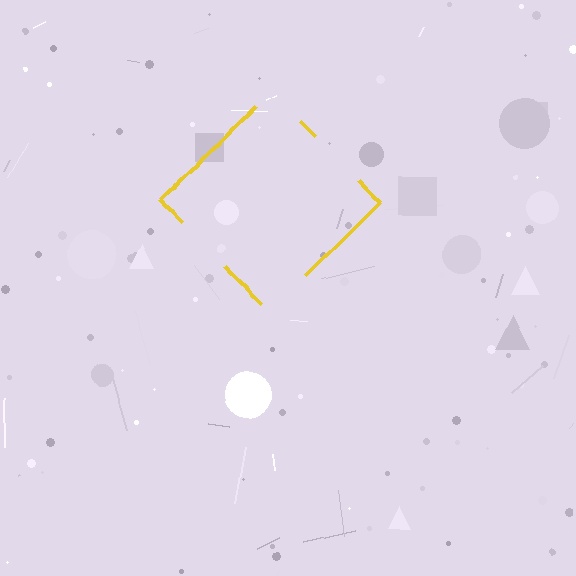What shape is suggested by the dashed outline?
The dashed outline suggests a diamond.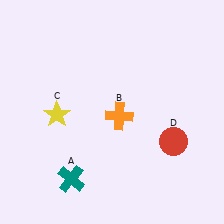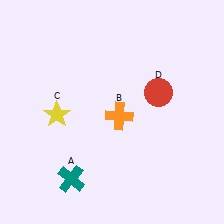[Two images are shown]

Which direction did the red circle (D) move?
The red circle (D) moved up.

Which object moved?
The red circle (D) moved up.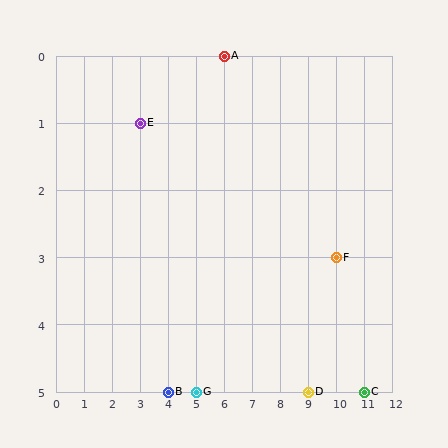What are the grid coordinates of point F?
Point F is at grid coordinates (10, 3).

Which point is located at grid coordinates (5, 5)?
Point G is at (5, 5).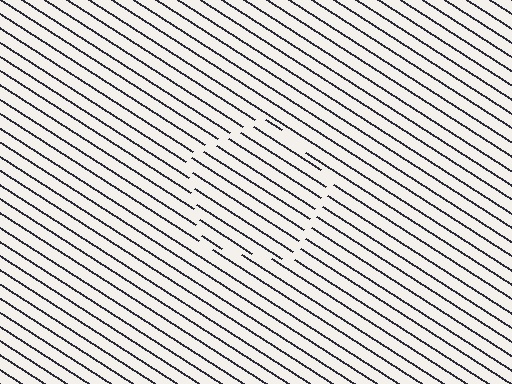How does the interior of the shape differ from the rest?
The interior of the shape contains the same grating, shifted by half a period — the contour is defined by the phase discontinuity where line-ends from the inner and outer gratings abut.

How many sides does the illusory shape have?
5 sides — the line-ends trace a pentagon.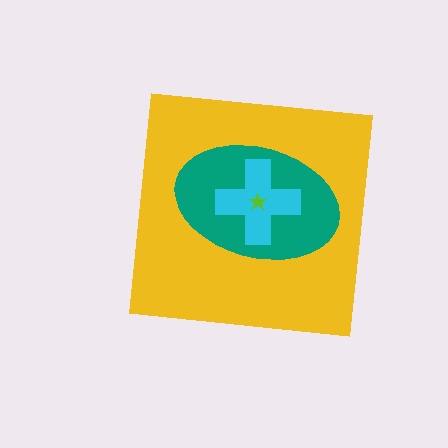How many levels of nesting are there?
4.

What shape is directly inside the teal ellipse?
The cyan cross.